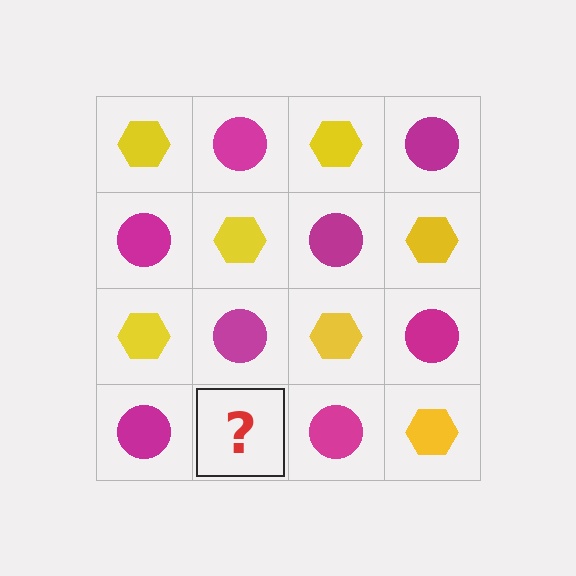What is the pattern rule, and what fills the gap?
The rule is that it alternates yellow hexagon and magenta circle in a checkerboard pattern. The gap should be filled with a yellow hexagon.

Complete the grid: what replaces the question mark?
The question mark should be replaced with a yellow hexagon.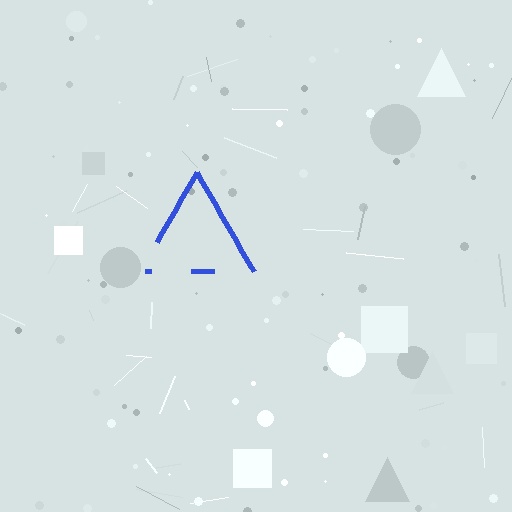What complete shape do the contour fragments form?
The contour fragments form a triangle.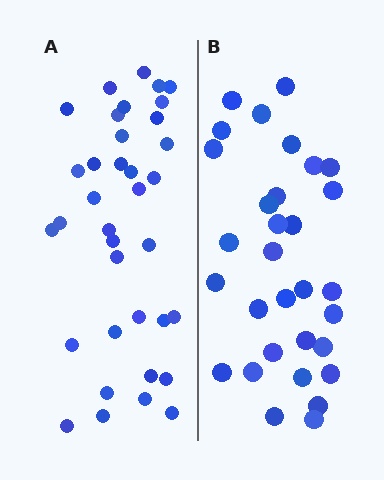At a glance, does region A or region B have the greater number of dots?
Region A (the left region) has more dots.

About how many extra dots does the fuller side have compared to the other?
Region A has about 5 more dots than region B.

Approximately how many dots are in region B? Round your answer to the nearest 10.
About 30 dots. (The exact count is 31, which rounds to 30.)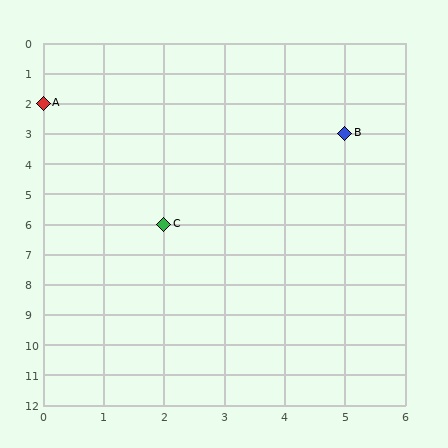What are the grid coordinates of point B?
Point B is at grid coordinates (5, 3).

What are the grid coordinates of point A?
Point A is at grid coordinates (0, 2).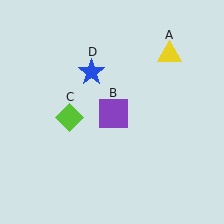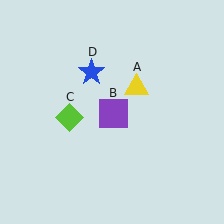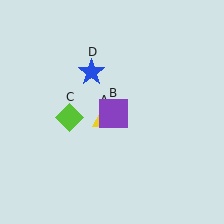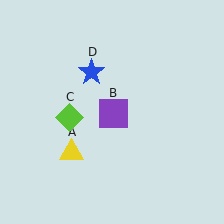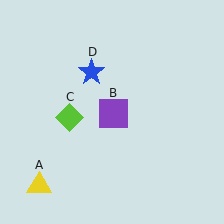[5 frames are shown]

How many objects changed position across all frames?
1 object changed position: yellow triangle (object A).